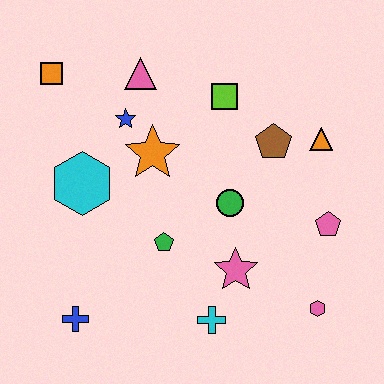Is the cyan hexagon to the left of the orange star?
Yes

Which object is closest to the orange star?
The blue star is closest to the orange star.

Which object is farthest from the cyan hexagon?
The pink hexagon is farthest from the cyan hexagon.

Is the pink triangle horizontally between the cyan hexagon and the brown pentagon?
Yes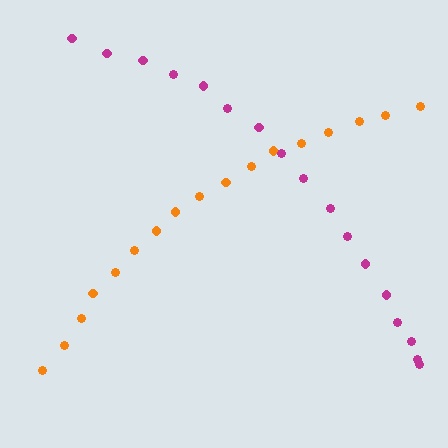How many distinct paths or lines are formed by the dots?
There are 2 distinct paths.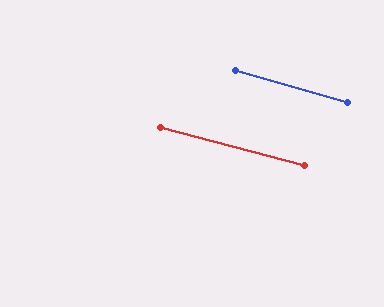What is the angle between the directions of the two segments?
Approximately 1 degree.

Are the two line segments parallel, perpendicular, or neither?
Parallel — their directions differ by only 1.1°.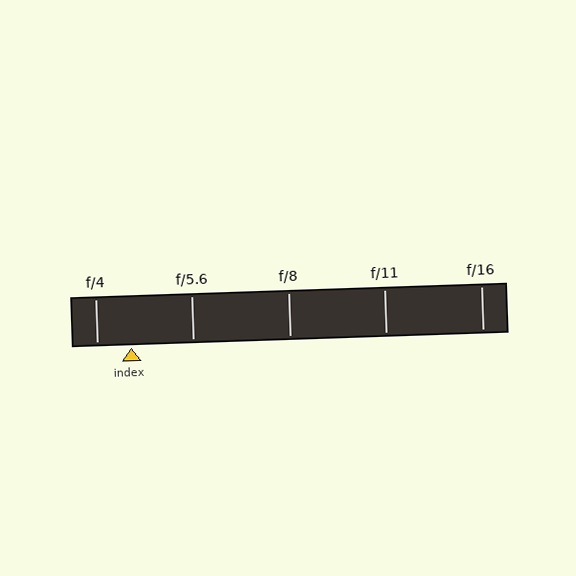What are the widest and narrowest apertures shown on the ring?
The widest aperture shown is f/4 and the narrowest is f/16.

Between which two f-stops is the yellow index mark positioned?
The index mark is between f/4 and f/5.6.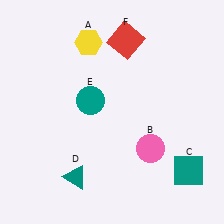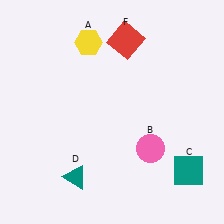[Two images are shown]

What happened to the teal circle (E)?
The teal circle (E) was removed in Image 2. It was in the top-left area of Image 1.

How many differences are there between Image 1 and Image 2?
There is 1 difference between the two images.